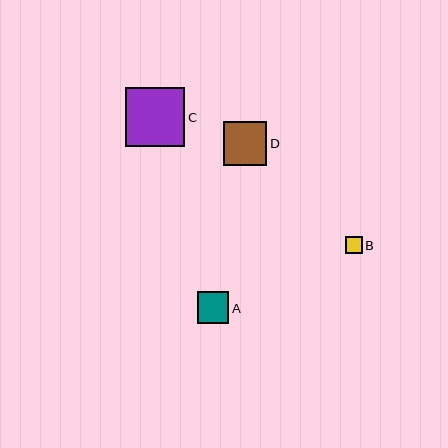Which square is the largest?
Square C is the largest with a size of approximately 59 pixels.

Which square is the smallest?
Square B is the smallest with a size of approximately 17 pixels.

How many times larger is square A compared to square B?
Square A is approximately 1.8 times the size of square B.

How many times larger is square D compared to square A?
Square D is approximately 1.4 times the size of square A.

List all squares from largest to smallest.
From largest to smallest: C, D, A, B.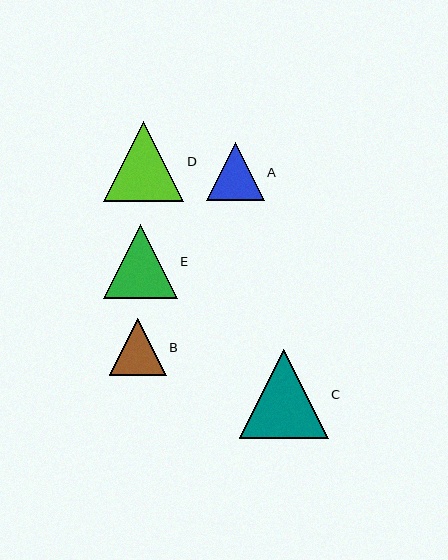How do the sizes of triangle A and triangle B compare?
Triangle A and triangle B are approximately the same size.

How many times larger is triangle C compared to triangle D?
Triangle C is approximately 1.1 times the size of triangle D.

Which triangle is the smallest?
Triangle B is the smallest with a size of approximately 57 pixels.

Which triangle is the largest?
Triangle C is the largest with a size of approximately 89 pixels.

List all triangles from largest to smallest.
From largest to smallest: C, D, E, A, B.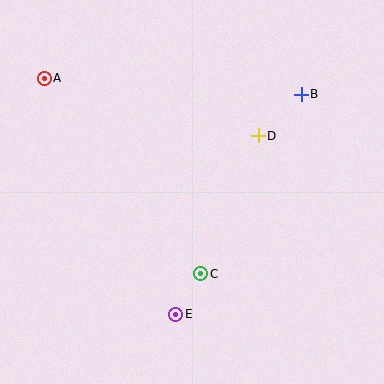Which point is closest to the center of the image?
Point C at (201, 274) is closest to the center.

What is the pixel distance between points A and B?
The distance between A and B is 257 pixels.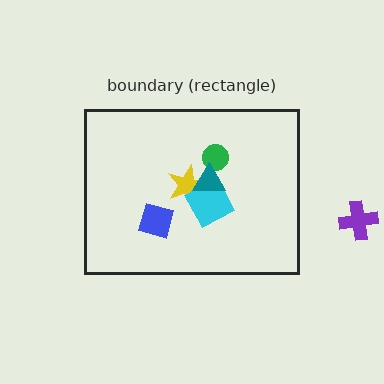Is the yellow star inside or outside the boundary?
Inside.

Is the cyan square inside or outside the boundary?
Inside.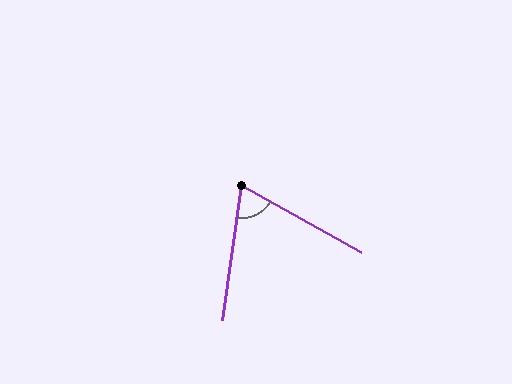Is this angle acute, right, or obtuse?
It is acute.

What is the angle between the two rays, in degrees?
Approximately 69 degrees.